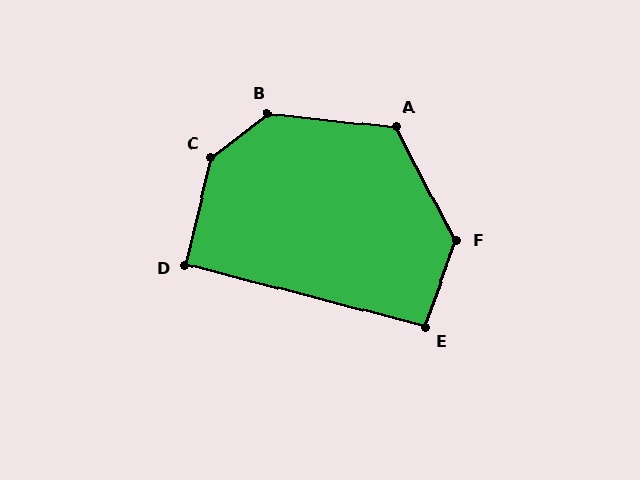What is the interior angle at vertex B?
Approximately 136 degrees (obtuse).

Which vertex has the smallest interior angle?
D, at approximately 91 degrees.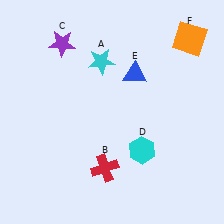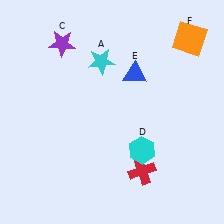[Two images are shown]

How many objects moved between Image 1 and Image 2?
1 object moved between the two images.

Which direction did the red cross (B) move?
The red cross (B) moved right.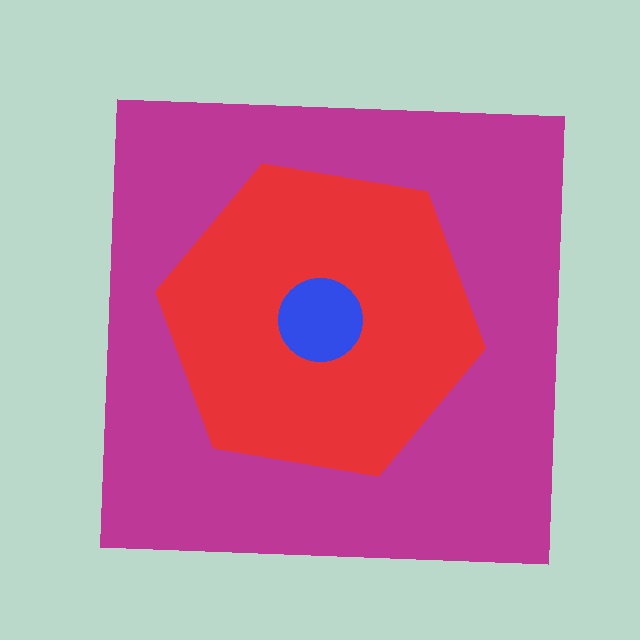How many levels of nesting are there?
3.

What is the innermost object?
The blue circle.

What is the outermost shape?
The magenta square.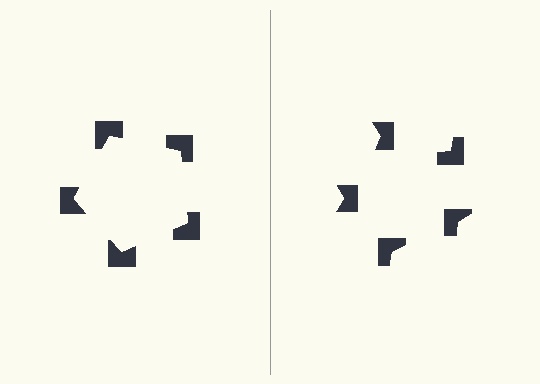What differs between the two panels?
The notched squares are positioned identically on both sides; only the wedge orientations differ. On the left they align to a pentagon; on the right they are misaligned.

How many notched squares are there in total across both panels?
10 — 5 on each side.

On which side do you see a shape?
An illusory pentagon appears on the left side. On the right side the wedge cuts are rotated, so no coherent shape forms.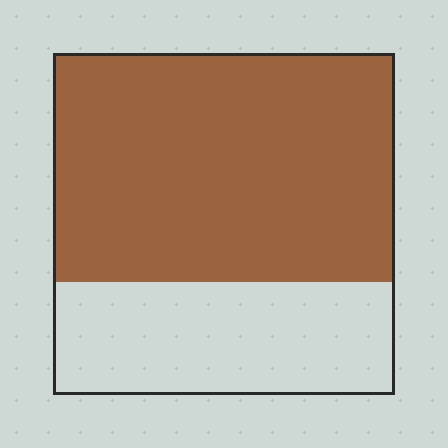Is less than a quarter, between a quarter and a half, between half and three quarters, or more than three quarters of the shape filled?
Between half and three quarters.